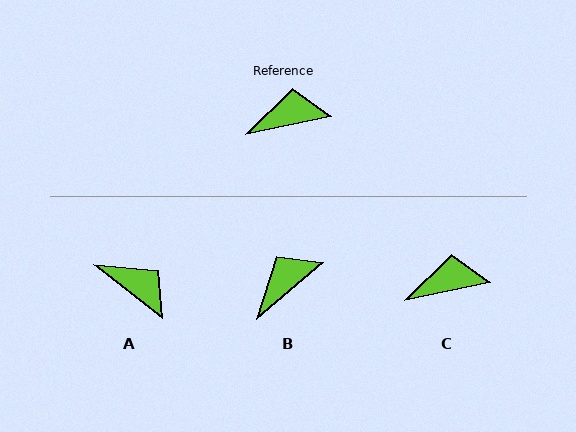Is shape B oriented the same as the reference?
No, it is off by about 28 degrees.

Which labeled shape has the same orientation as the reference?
C.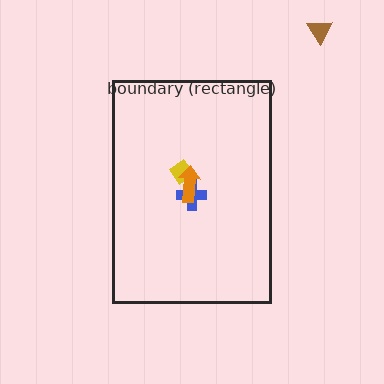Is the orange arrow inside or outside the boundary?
Inside.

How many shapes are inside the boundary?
3 inside, 1 outside.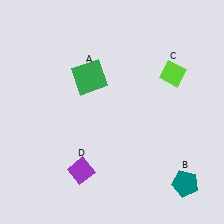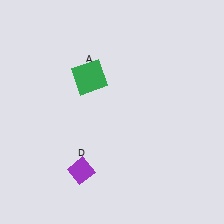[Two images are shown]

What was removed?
The lime diamond (C), the teal pentagon (B) were removed in Image 2.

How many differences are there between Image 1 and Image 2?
There are 2 differences between the two images.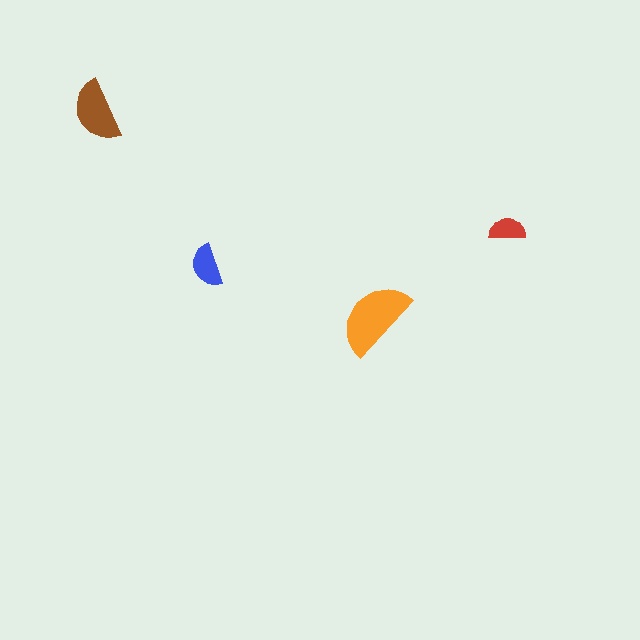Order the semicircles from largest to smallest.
the orange one, the brown one, the blue one, the red one.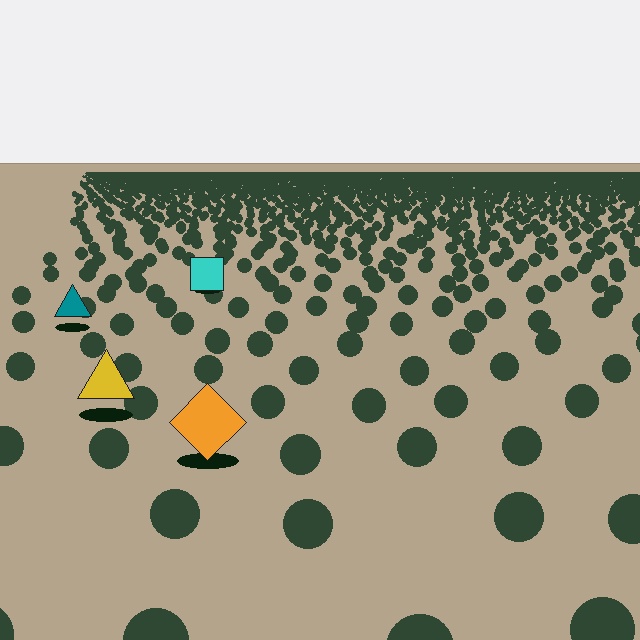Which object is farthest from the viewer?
The cyan square is farthest from the viewer. It appears smaller and the ground texture around it is denser.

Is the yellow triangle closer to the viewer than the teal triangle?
Yes. The yellow triangle is closer — you can tell from the texture gradient: the ground texture is coarser near it.